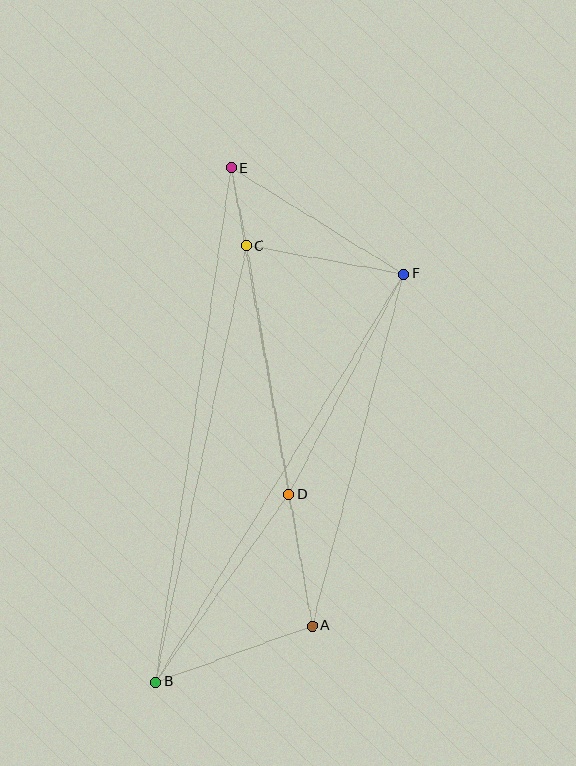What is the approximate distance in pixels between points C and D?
The distance between C and D is approximately 253 pixels.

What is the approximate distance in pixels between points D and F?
The distance between D and F is approximately 249 pixels.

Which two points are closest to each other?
Points C and E are closest to each other.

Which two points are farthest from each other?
Points B and E are farthest from each other.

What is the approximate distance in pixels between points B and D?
The distance between B and D is approximately 230 pixels.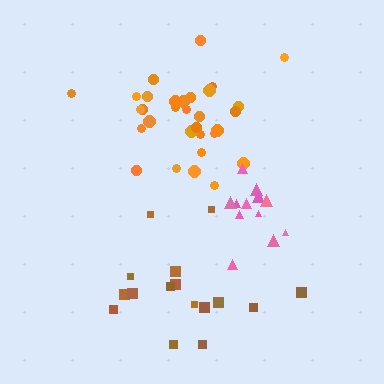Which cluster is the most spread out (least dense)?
Brown.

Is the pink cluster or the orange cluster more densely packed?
Pink.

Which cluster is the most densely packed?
Pink.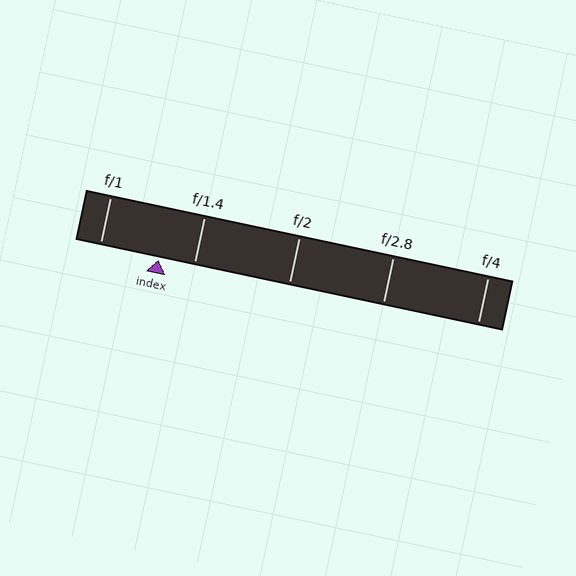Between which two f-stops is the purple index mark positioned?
The index mark is between f/1 and f/1.4.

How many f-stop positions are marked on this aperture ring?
There are 5 f-stop positions marked.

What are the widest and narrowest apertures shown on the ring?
The widest aperture shown is f/1 and the narrowest is f/4.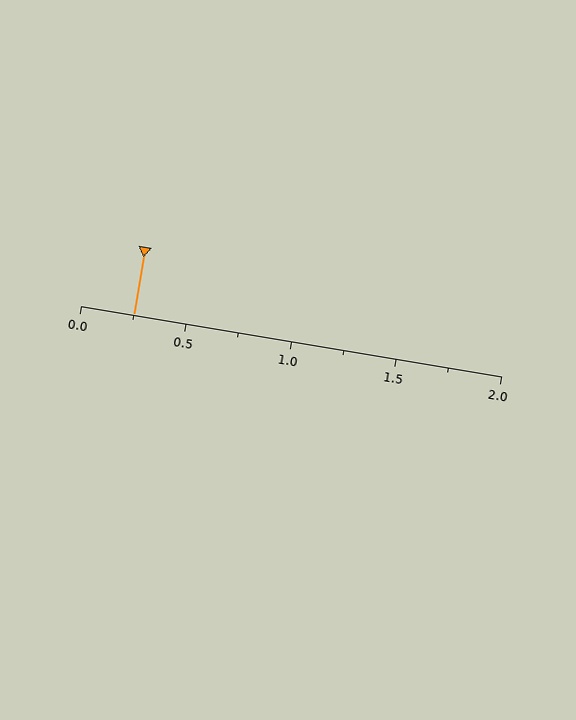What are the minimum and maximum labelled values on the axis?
The axis runs from 0.0 to 2.0.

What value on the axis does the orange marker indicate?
The marker indicates approximately 0.25.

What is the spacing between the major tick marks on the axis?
The major ticks are spaced 0.5 apart.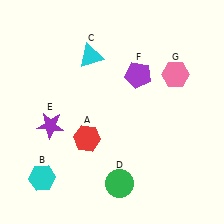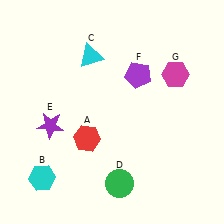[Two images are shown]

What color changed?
The hexagon (G) changed from pink in Image 1 to magenta in Image 2.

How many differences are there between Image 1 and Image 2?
There is 1 difference between the two images.